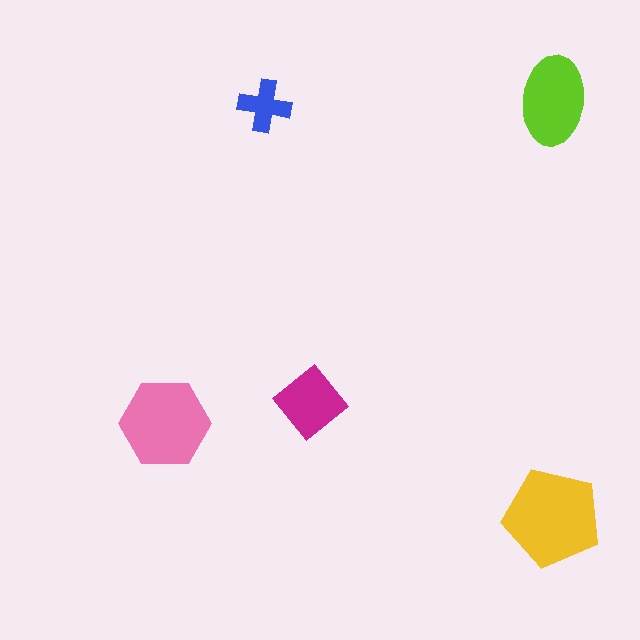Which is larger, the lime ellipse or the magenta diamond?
The lime ellipse.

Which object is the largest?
The yellow pentagon.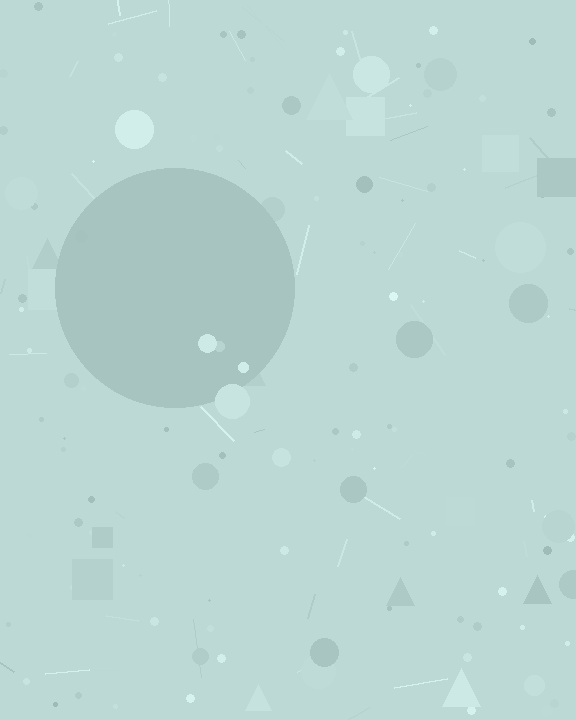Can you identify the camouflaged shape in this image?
The camouflaged shape is a circle.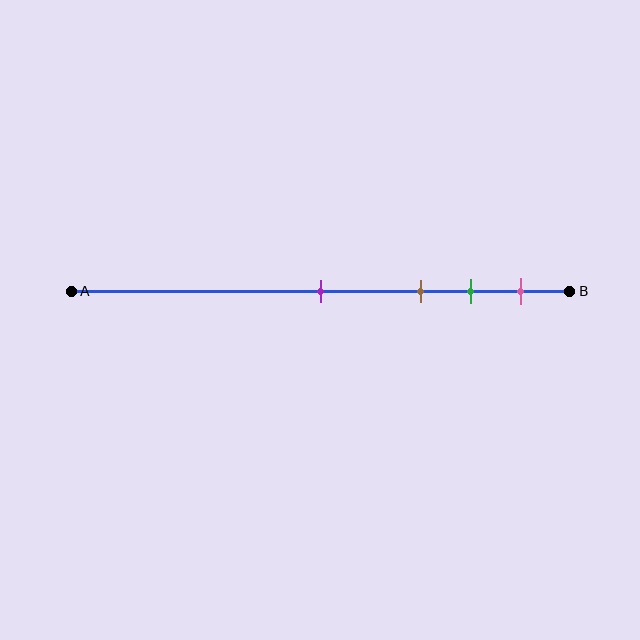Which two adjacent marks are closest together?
The green and pink marks are the closest adjacent pair.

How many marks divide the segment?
There are 4 marks dividing the segment.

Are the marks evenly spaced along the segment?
No, the marks are not evenly spaced.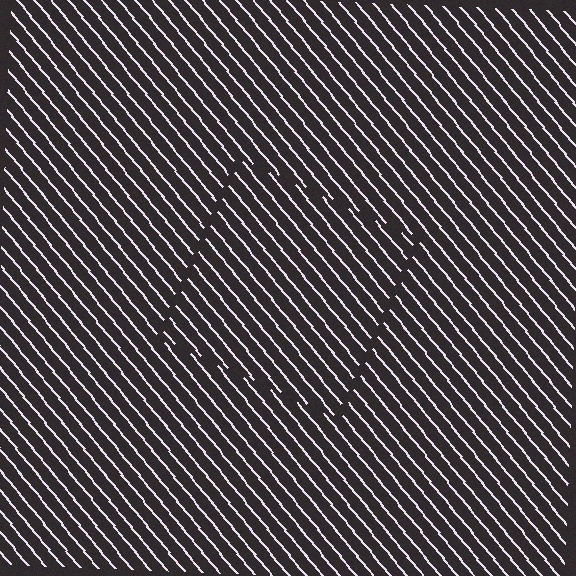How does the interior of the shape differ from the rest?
The interior of the shape contains the same grating, shifted by half a period — the contour is defined by the phase discontinuity where line-ends from the inner and outer gratings abut.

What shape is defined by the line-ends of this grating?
An illusory square. The interior of the shape contains the same grating, shifted by half a period — the contour is defined by the phase discontinuity where line-ends from the inner and outer gratings abut.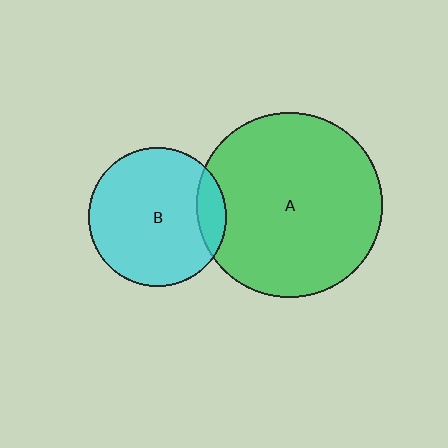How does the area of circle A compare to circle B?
Approximately 1.8 times.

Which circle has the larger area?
Circle A (green).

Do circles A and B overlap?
Yes.